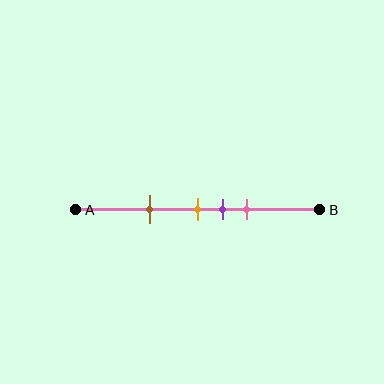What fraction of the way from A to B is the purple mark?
The purple mark is approximately 60% (0.6) of the way from A to B.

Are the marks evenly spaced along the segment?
No, the marks are not evenly spaced.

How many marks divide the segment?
There are 4 marks dividing the segment.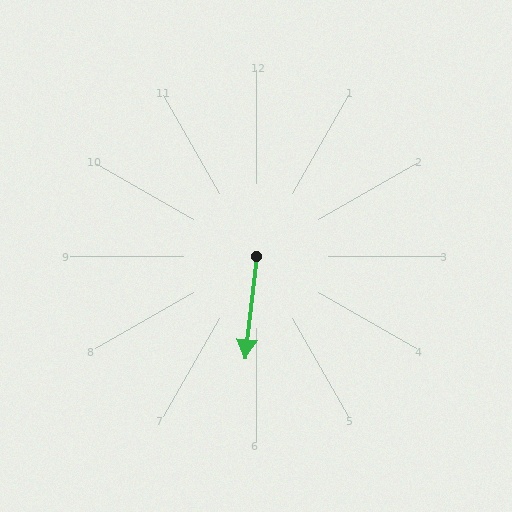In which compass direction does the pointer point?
South.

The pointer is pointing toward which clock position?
Roughly 6 o'clock.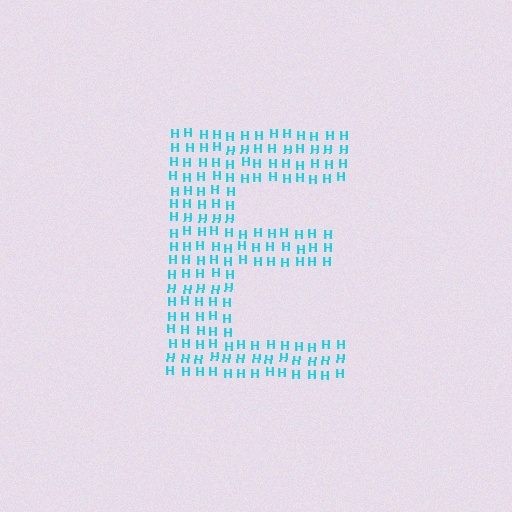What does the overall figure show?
The overall figure shows the letter E.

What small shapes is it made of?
It is made of small letter H's.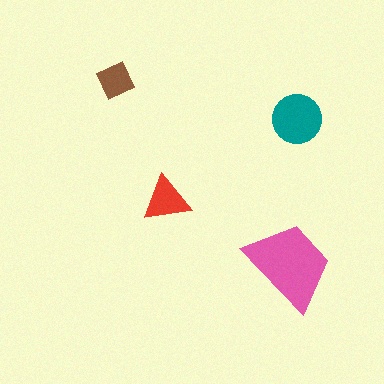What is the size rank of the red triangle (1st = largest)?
3rd.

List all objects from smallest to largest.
The brown diamond, the red triangle, the teal circle, the pink trapezoid.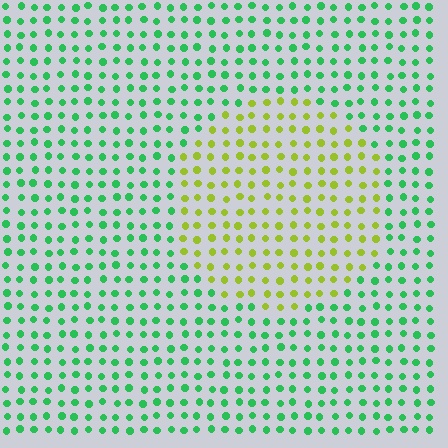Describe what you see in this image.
The image is filled with small green elements in a uniform arrangement. A circle-shaped region is visible where the elements are tinted to a slightly different hue, forming a subtle color boundary.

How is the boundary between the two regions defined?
The boundary is defined purely by a slight shift in hue (about 61 degrees). Spacing, size, and orientation are identical on both sides.